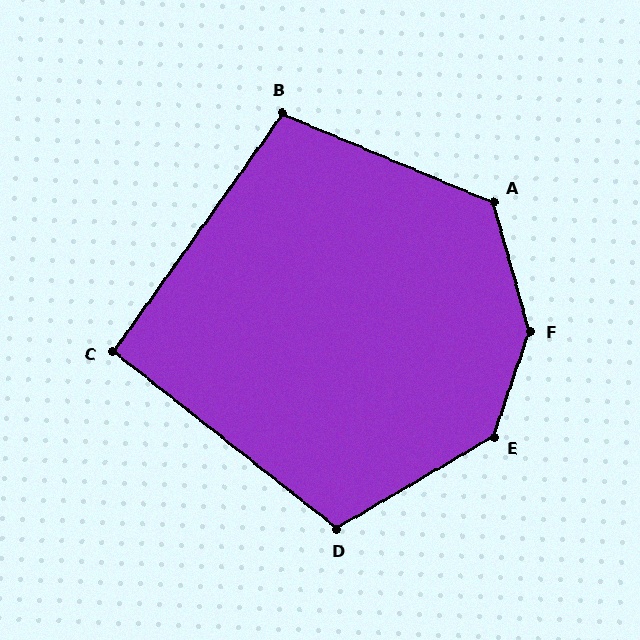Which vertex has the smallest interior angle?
C, at approximately 93 degrees.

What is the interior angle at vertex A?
Approximately 128 degrees (obtuse).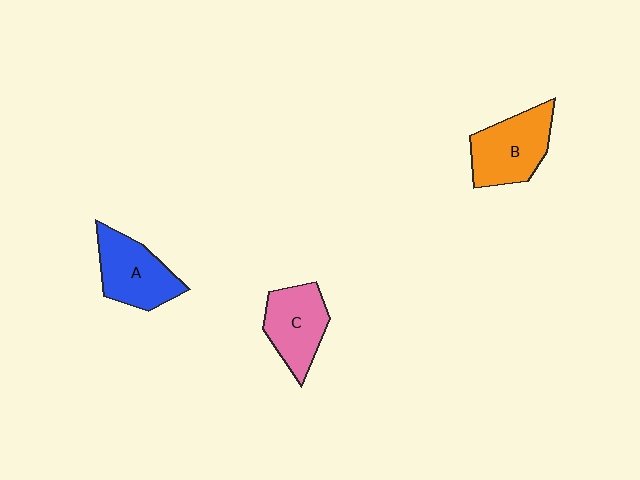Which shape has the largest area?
Shape B (orange).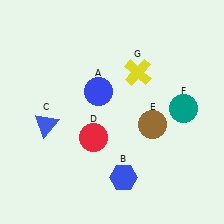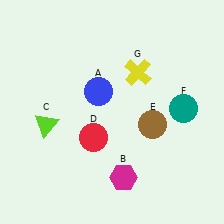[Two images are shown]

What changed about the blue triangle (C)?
In Image 1, C is blue. In Image 2, it changed to lime.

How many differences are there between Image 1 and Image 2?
There are 2 differences between the two images.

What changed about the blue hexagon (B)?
In Image 1, B is blue. In Image 2, it changed to magenta.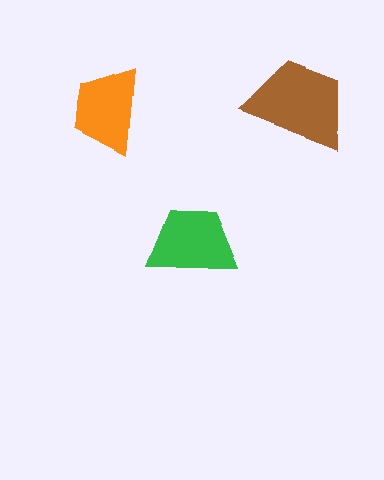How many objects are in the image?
There are 3 objects in the image.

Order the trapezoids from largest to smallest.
the brown one, the green one, the orange one.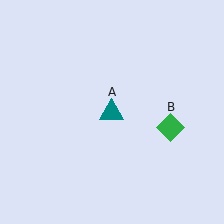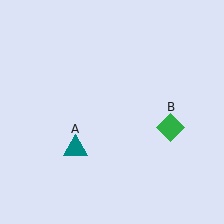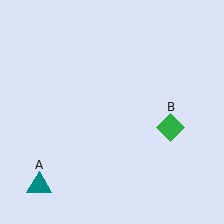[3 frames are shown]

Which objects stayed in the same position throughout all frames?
Green diamond (object B) remained stationary.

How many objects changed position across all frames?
1 object changed position: teal triangle (object A).